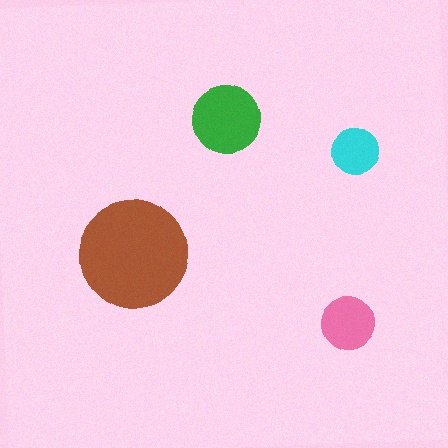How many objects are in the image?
There are 4 objects in the image.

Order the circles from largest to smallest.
the brown one, the green one, the pink one, the cyan one.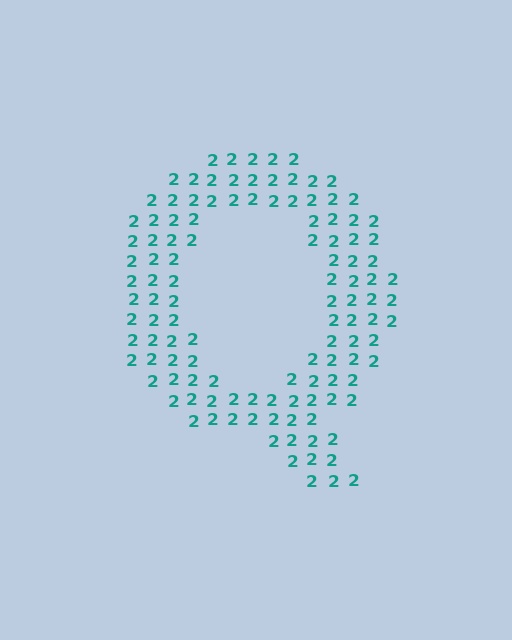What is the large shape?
The large shape is the letter Q.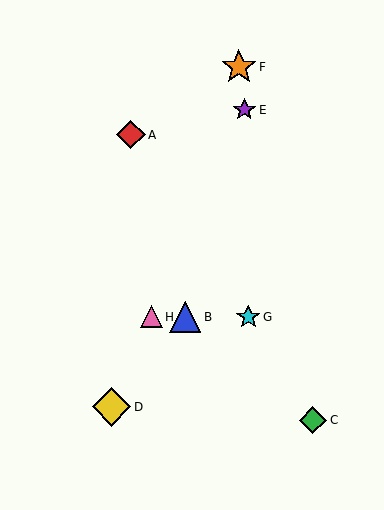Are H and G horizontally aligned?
Yes, both are at y≈317.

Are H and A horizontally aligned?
No, H is at y≈317 and A is at y≈135.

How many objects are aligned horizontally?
3 objects (B, G, H) are aligned horizontally.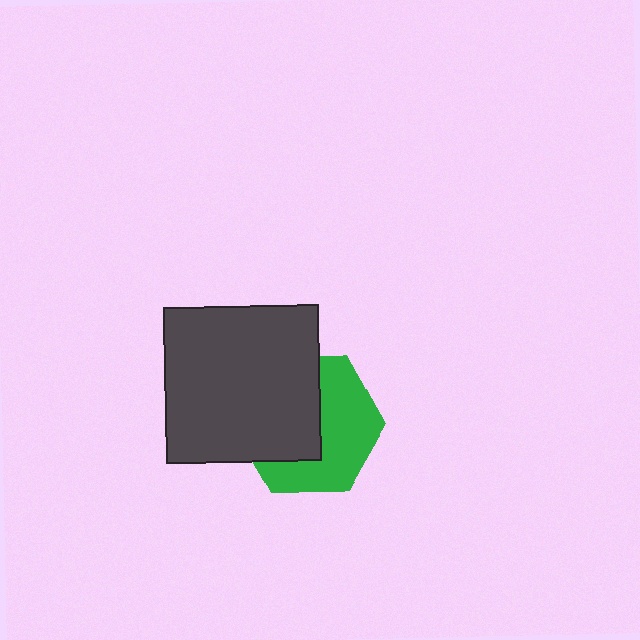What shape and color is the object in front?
The object in front is a dark gray square.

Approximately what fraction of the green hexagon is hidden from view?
Roughly 50% of the green hexagon is hidden behind the dark gray square.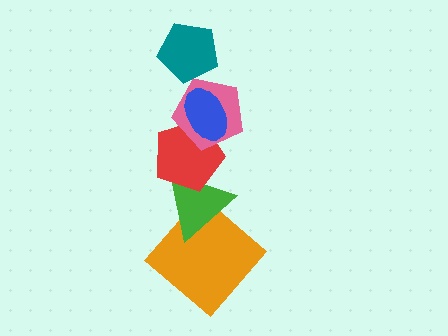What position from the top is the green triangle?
The green triangle is 5th from the top.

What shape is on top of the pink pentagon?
The blue ellipse is on top of the pink pentagon.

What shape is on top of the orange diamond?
The green triangle is on top of the orange diamond.